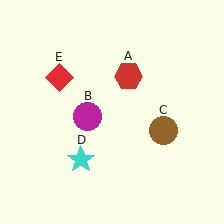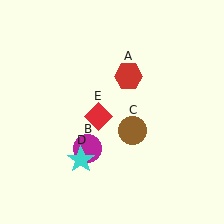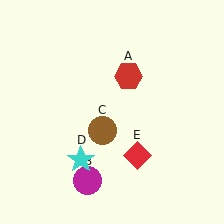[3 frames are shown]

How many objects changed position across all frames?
3 objects changed position: magenta circle (object B), brown circle (object C), red diamond (object E).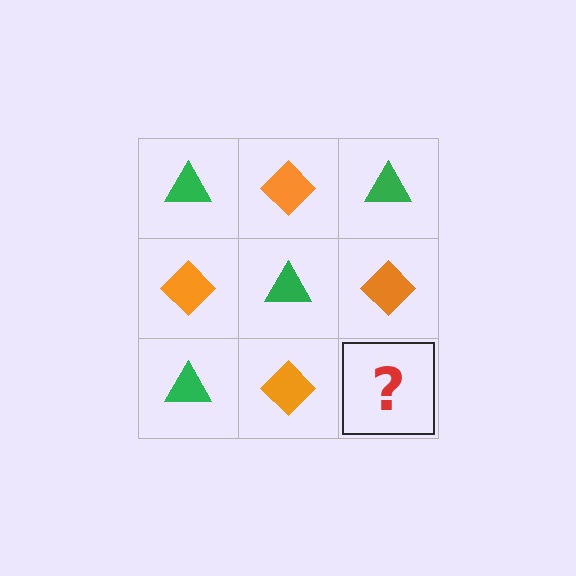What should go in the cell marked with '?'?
The missing cell should contain a green triangle.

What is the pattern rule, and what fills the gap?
The rule is that it alternates green triangle and orange diamond in a checkerboard pattern. The gap should be filled with a green triangle.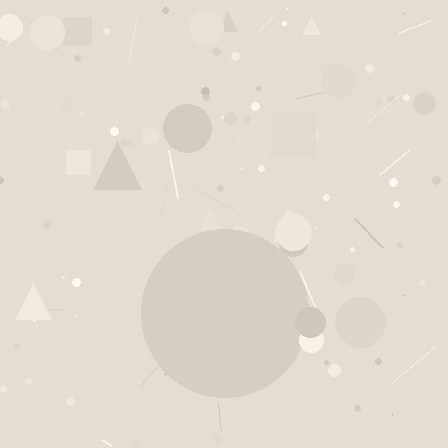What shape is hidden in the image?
A circle is hidden in the image.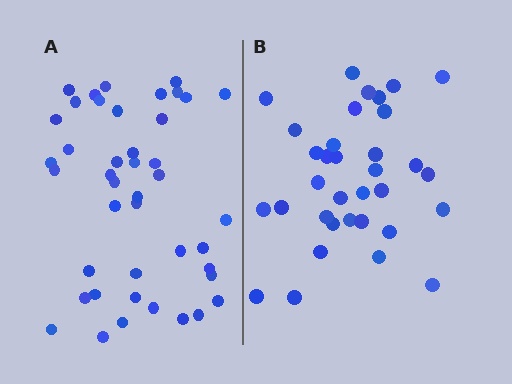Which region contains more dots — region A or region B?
Region A (the left region) has more dots.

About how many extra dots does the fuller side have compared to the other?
Region A has roughly 8 or so more dots than region B.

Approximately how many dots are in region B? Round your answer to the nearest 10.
About 30 dots. (The exact count is 34, which rounds to 30.)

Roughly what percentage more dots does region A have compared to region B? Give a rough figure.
About 25% more.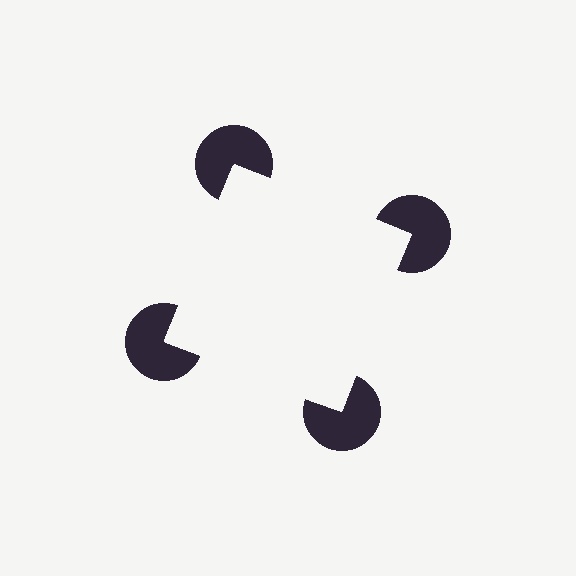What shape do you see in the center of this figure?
An illusory square — its edges are inferred from the aligned wedge cuts in the pac-man discs, not physically drawn.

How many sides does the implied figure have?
4 sides.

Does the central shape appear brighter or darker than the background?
It typically appears slightly brighter than the background, even though no actual brightness change is drawn.